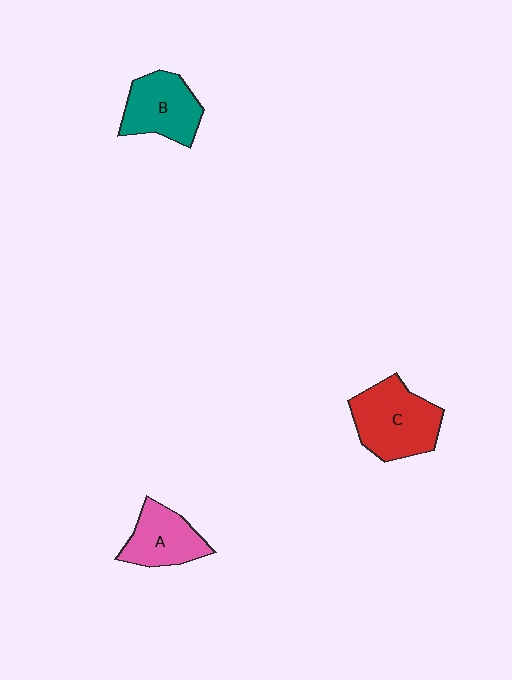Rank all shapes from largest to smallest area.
From largest to smallest: C (red), B (teal), A (pink).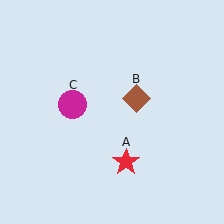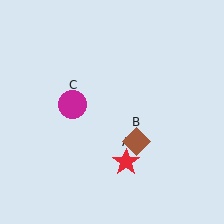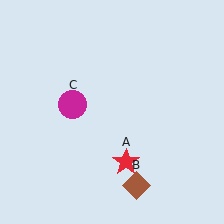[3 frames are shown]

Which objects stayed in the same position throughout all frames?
Red star (object A) and magenta circle (object C) remained stationary.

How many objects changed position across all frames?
1 object changed position: brown diamond (object B).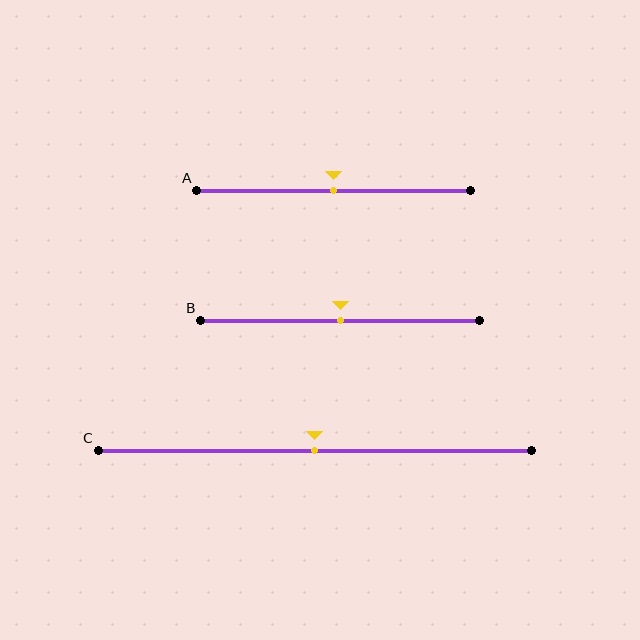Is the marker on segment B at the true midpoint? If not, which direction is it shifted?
Yes, the marker on segment B is at the true midpoint.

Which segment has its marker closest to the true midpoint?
Segment A has its marker closest to the true midpoint.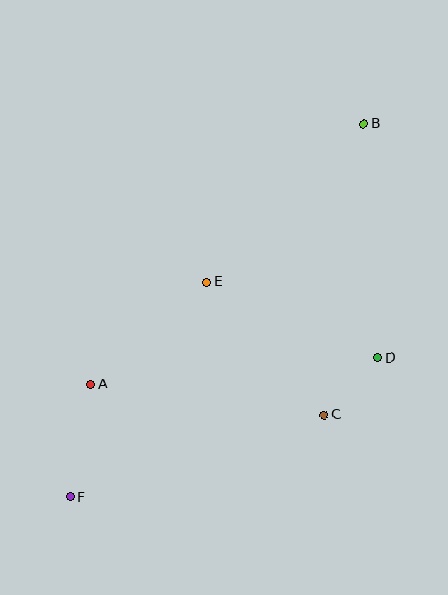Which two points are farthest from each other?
Points B and F are farthest from each other.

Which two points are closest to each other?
Points C and D are closest to each other.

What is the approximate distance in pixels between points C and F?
The distance between C and F is approximately 267 pixels.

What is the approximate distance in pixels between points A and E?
The distance between A and E is approximately 155 pixels.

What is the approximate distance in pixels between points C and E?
The distance between C and E is approximately 178 pixels.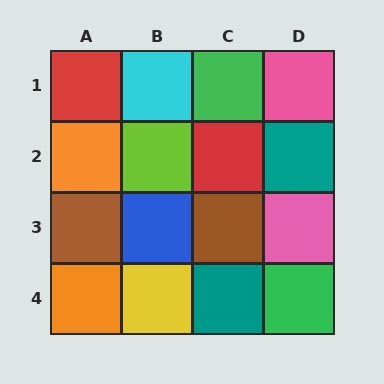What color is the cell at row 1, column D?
Pink.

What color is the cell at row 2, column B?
Lime.